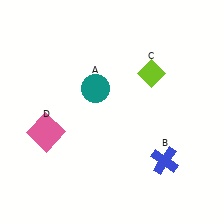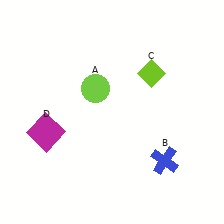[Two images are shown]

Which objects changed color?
A changed from teal to lime. D changed from pink to magenta.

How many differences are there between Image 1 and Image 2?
There are 2 differences between the two images.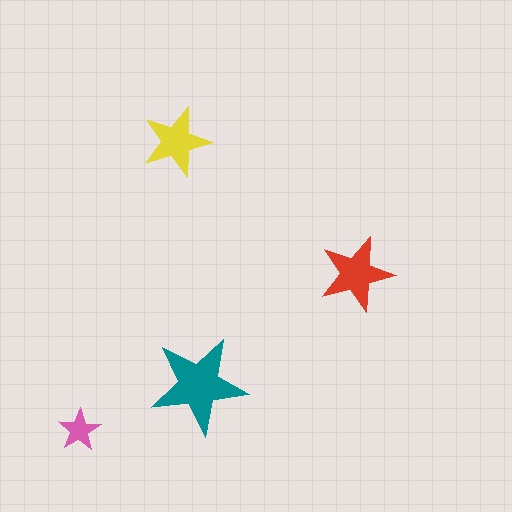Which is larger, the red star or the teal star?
The teal one.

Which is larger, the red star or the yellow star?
The red one.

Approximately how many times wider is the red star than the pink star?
About 2 times wider.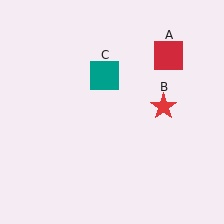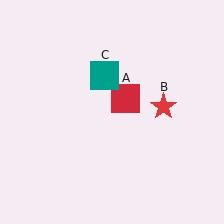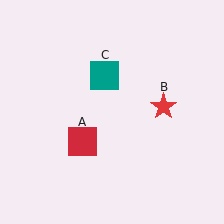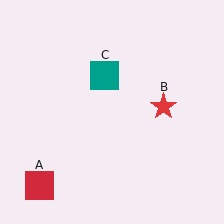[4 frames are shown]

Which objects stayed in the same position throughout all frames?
Red star (object B) and teal square (object C) remained stationary.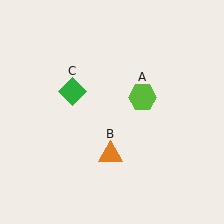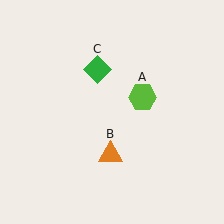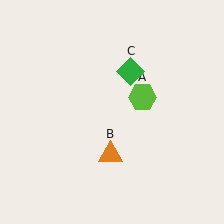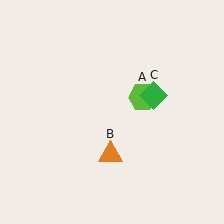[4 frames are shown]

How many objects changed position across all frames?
1 object changed position: green diamond (object C).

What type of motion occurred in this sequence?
The green diamond (object C) rotated clockwise around the center of the scene.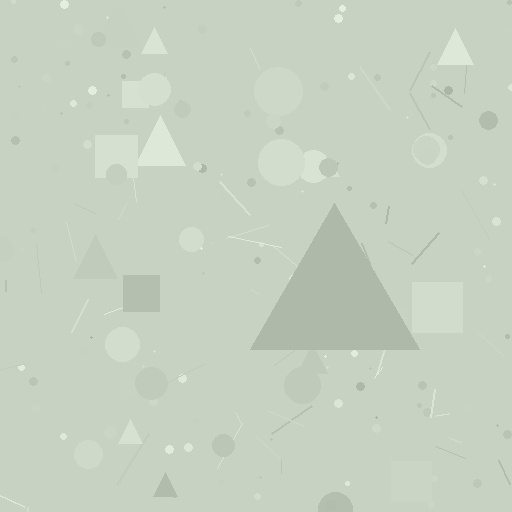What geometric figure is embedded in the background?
A triangle is embedded in the background.